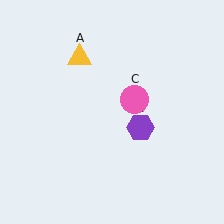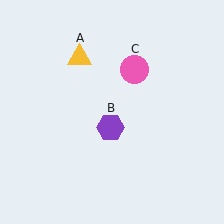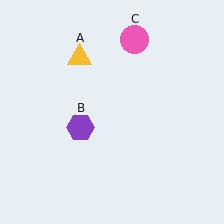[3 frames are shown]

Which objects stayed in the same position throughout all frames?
Yellow triangle (object A) remained stationary.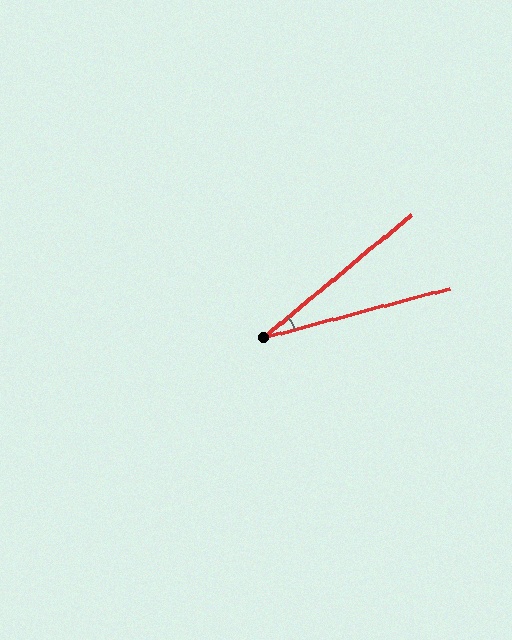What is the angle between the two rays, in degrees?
Approximately 25 degrees.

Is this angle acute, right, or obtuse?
It is acute.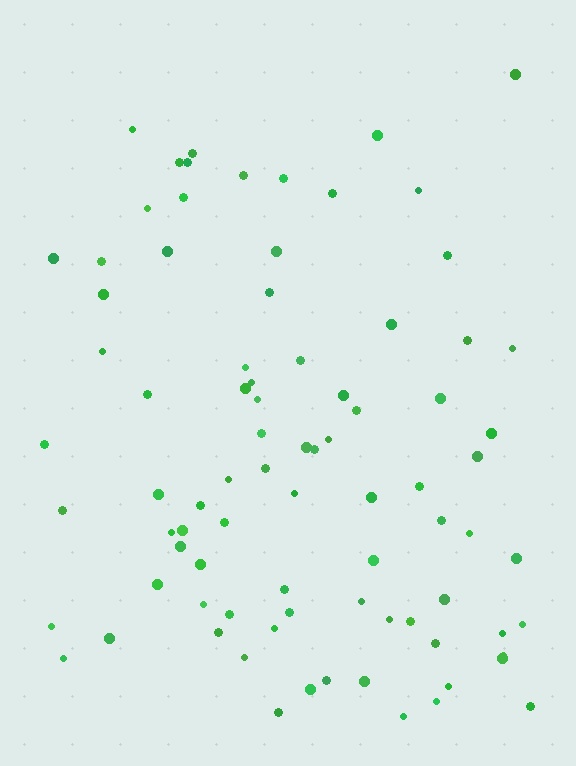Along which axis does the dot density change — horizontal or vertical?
Vertical.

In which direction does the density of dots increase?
From top to bottom, with the bottom side densest.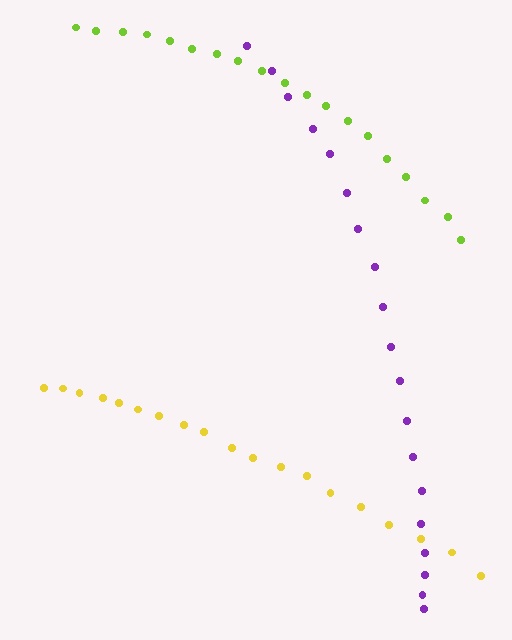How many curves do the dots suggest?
There are 3 distinct paths.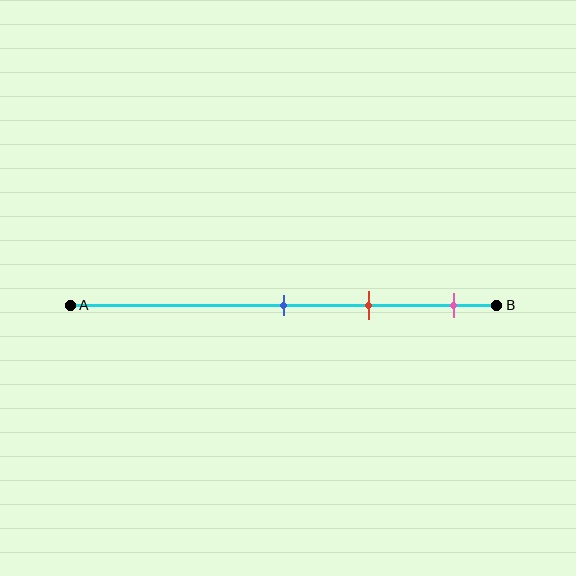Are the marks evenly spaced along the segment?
Yes, the marks are approximately evenly spaced.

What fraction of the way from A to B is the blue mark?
The blue mark is approximately 50% (0.5) of the way from A to B.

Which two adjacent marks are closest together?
The blue and red marks are the closest adjacent pair.